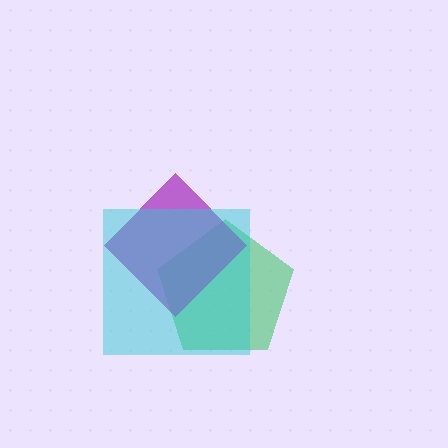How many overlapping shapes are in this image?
There are 3 overlapping shapes in the image.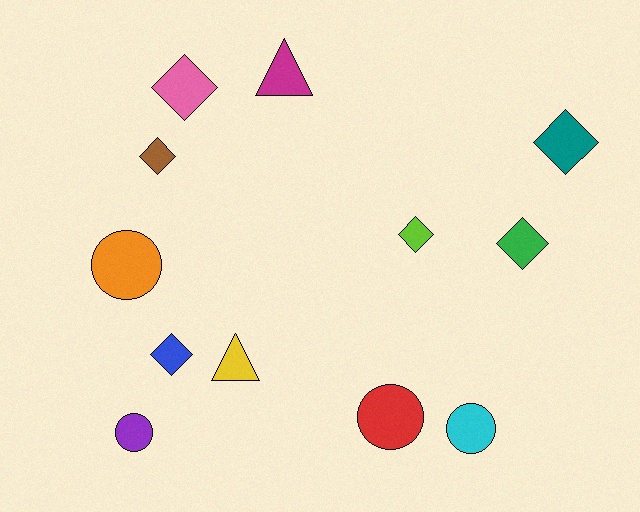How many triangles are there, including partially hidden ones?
There are 2 triangles.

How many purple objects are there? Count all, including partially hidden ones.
There is 1 purple object.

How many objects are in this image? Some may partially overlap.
There are 12 objects.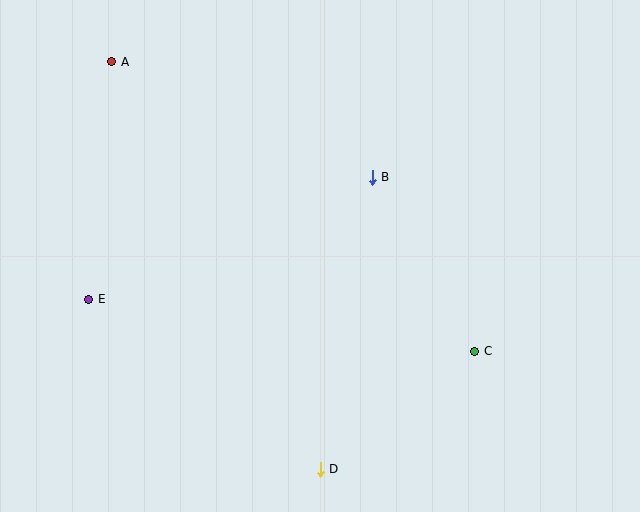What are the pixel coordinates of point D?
Point D is at (320, 469).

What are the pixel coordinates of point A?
Point A is at (112, 62).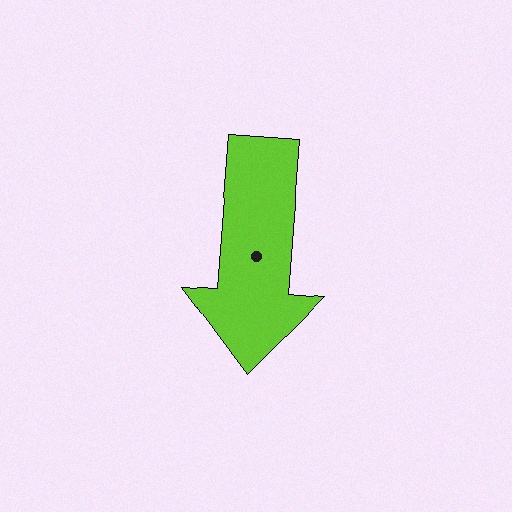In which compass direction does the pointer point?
South.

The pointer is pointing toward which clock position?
Roughly 6 o'clock.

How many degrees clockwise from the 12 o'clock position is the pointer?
Approximately 184 degrees.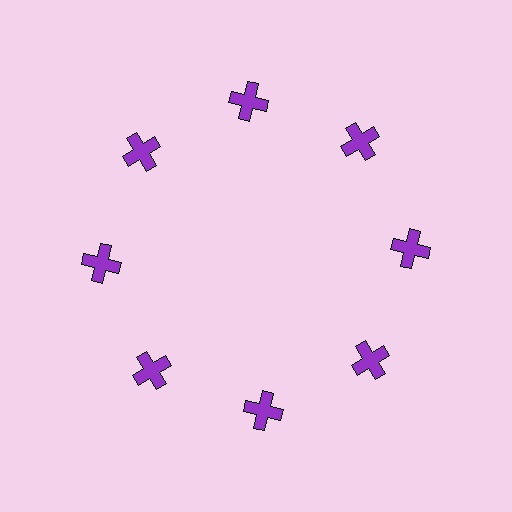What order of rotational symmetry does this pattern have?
This pattern has 8-fold rotational symmetry.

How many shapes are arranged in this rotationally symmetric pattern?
There are 8 shapes, arranged in 8 groups of 1.